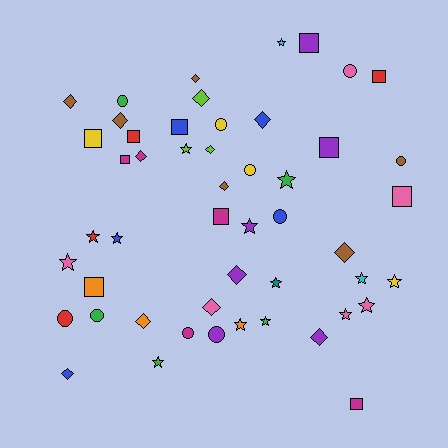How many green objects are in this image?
There are 5 green objects.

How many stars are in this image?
There are 15 stars.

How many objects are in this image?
There are 50 objects.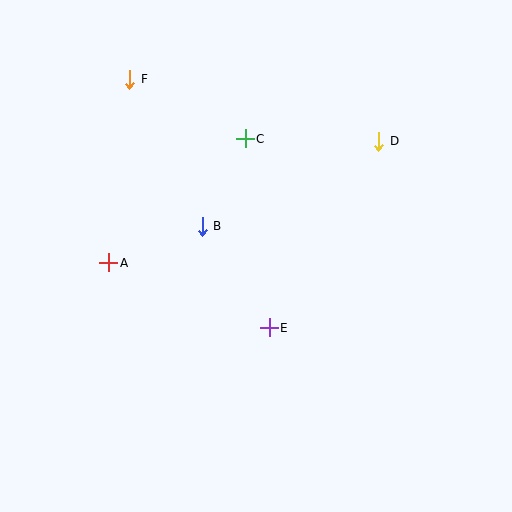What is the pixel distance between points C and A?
The distance between C and A is 184 pixels.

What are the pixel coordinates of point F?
Point F is at (130, 79).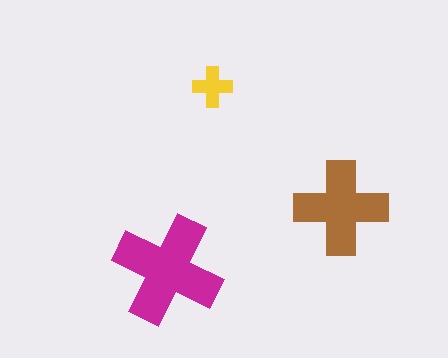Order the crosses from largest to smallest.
the magenta one, the brown one, the yellow one.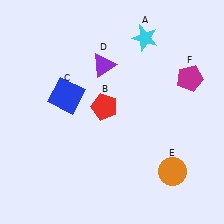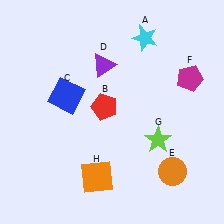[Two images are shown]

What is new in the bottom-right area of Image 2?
A lime star (G) was added in the bottom-right area of Image 2.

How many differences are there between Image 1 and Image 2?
There are 2 differences between the two images.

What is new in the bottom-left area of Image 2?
An orange square (H) was added in the bottom-left area of Image 2.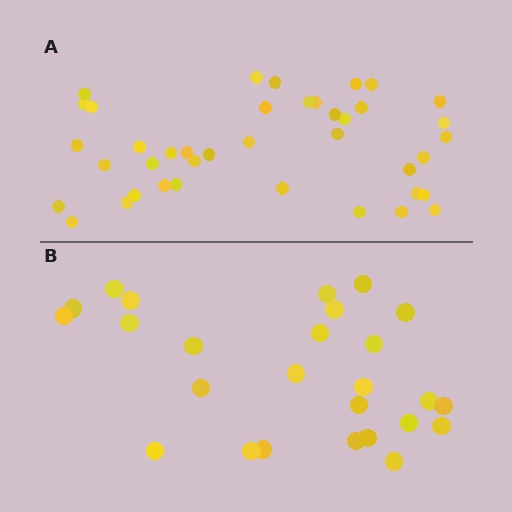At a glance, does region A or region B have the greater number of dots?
Region A (the top region) has more dots.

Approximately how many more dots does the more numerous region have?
Region A has approximately 15 more dots than region B.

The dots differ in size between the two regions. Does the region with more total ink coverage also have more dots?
No. Region B has more total ink coverage because its dots are larger, but region A actually contains more individual dots. Total area can be misleading — the number of items is what matters here.